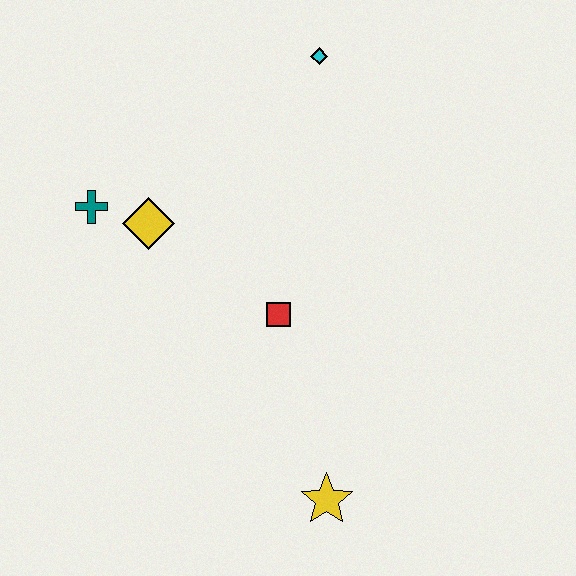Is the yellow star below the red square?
Yes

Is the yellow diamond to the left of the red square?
Yes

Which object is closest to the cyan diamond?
The yellow diamond is closest to the cyan diamond.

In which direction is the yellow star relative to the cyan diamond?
The yellow star is below the cyan diamond.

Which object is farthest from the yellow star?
The cyan diamond is farthest from the yellow star.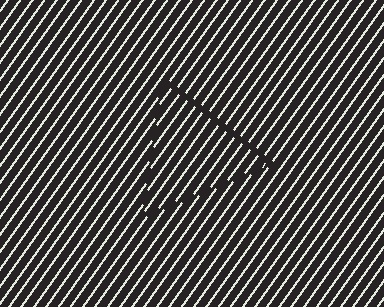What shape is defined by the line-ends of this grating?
An illusory triangle. The interior of the shape contains the same grating, shifted by half a period — the contour is defined by the phase discontinuity where line-ends from the inner and outer gratings abut.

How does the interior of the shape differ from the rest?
The interior of the shape contains the same grating, shifted by half a period — the contour is defined by the phase discontinuity where line-ends from the inner and outer gratings abut.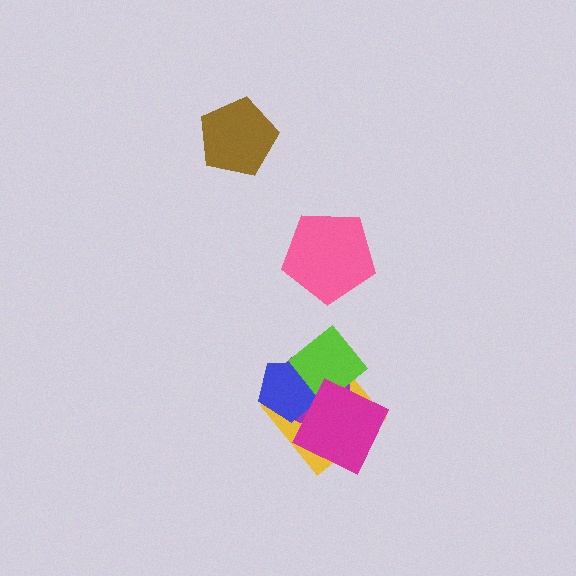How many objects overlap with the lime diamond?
3 objects overlap with the lime diamond.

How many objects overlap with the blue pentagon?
3 objects overlap with the blue pentagon.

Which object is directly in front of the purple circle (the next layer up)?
The blue pentagon is directly in front of the purple circle.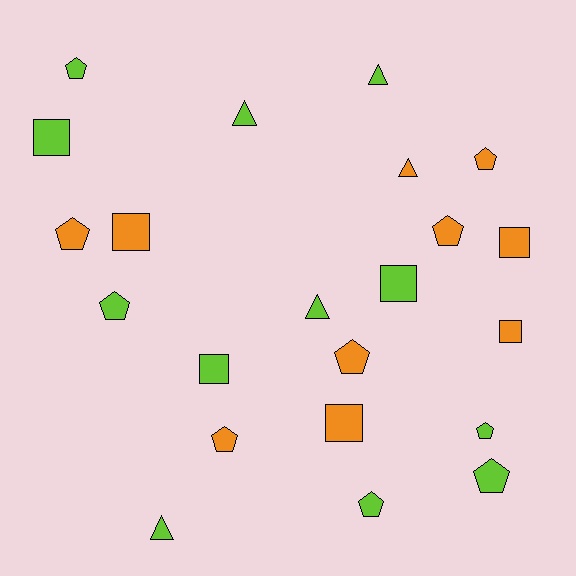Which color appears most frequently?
Lime, with 12 objects.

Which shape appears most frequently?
Pentagon, with 10 objects.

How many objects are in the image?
There are 22 objects.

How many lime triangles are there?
There are 4 lime triangles.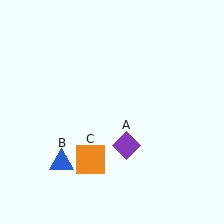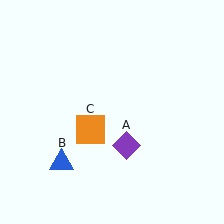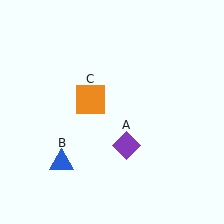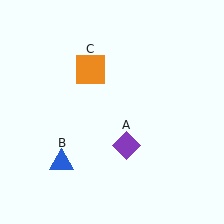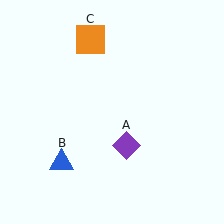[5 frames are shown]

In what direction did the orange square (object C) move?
The orange square (object C) moved up.